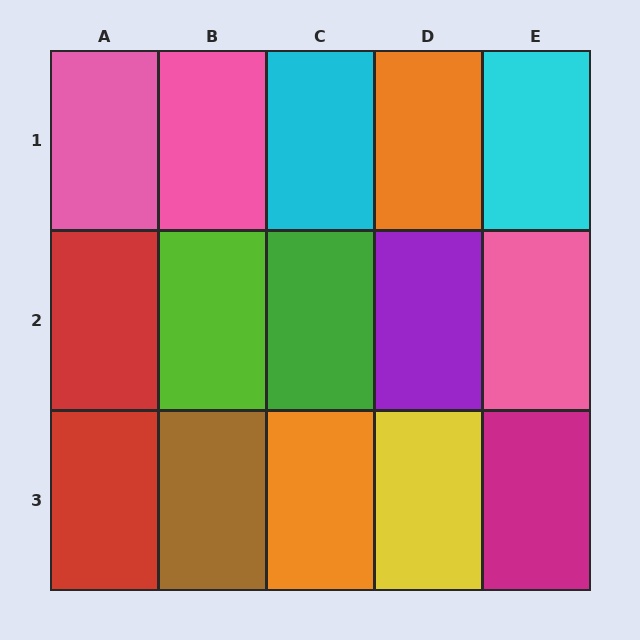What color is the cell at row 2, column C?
Green.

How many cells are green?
1 cell is green.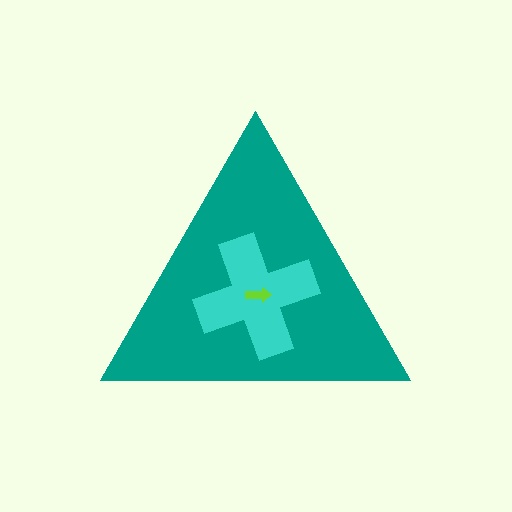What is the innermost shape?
The lime arrow.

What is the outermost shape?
The teal triangle.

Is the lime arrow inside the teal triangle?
Yes.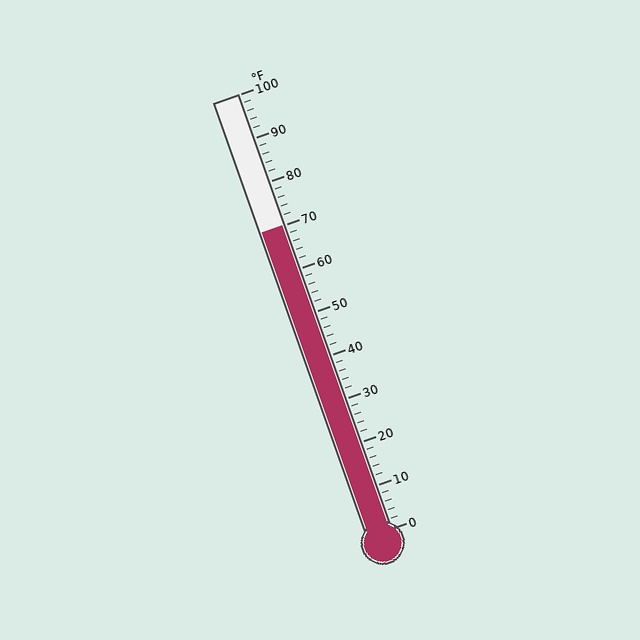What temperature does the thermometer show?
The thermometer shows approximately 70°F.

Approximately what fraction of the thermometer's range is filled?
The thermometer is filled to approximately 70% of its range.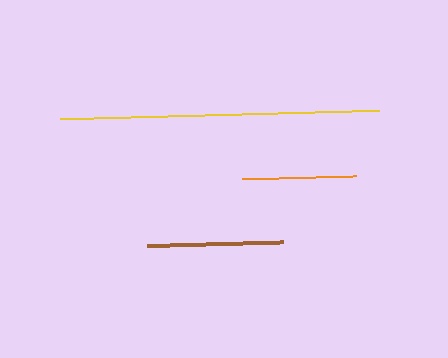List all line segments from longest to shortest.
From longest to shortest: yellow, brown, orange.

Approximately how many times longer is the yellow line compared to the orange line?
The yellow line is approximately 2.8 times the length of the orange line.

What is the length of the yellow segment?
The yellow segment is approximately 319 pixels long.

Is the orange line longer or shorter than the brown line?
The brown line is longer than the orange line.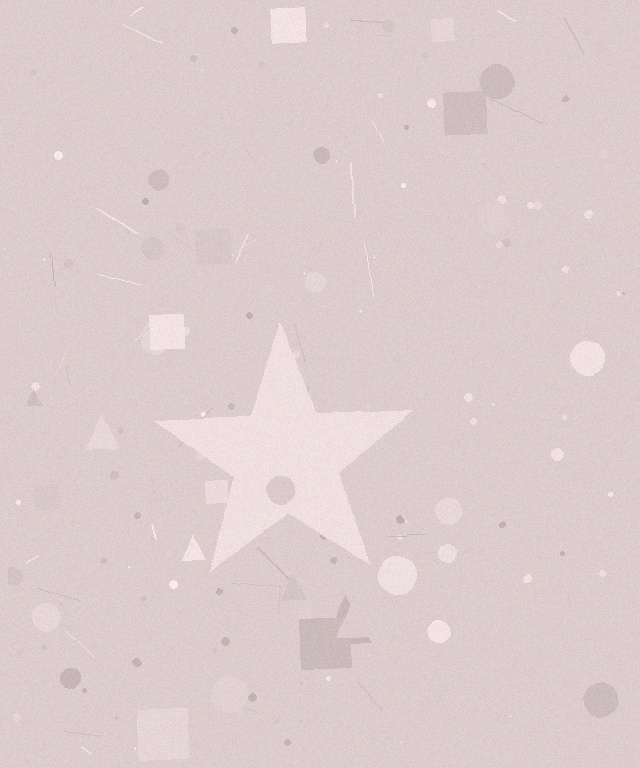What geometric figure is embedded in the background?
A star is embedded in the background.